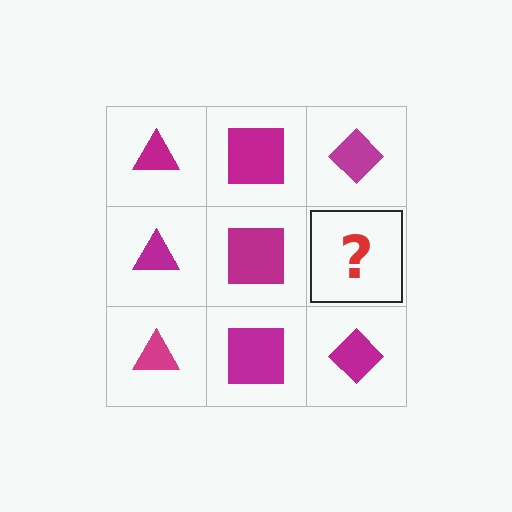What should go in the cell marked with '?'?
The missing cell should contain a magenta diamond.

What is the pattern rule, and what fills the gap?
The rule is that each column has a consistent shape. The gap should be filled with a magenta diamond.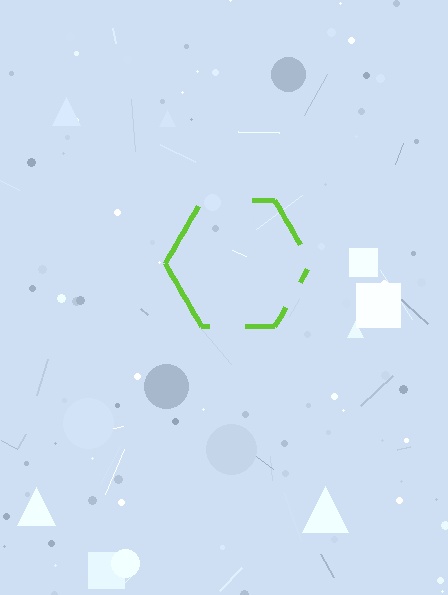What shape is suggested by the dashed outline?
The dashed outline suggests a hexagon.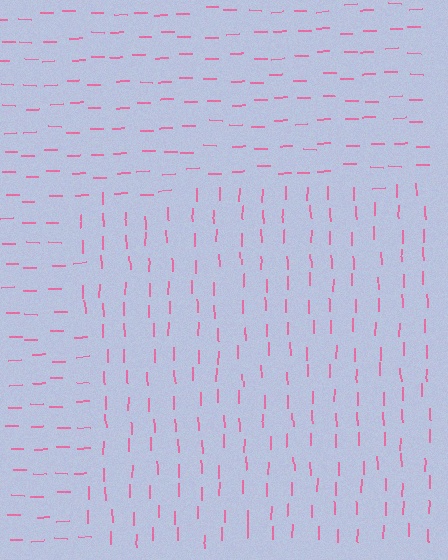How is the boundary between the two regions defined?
The boundary is defined purely by a change in line orientation (approximately 90 degrees difference). All lines are the same color and thickness.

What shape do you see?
I see a rectangle.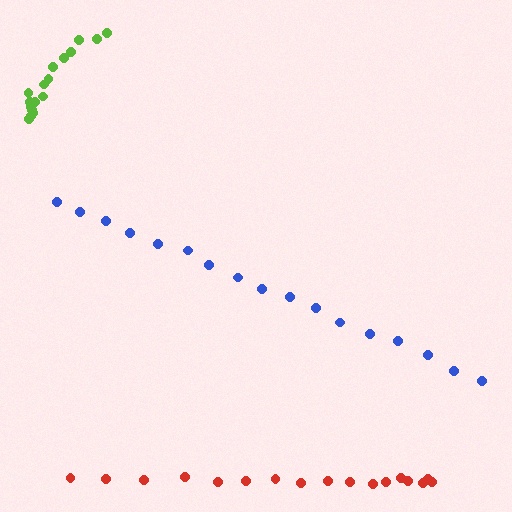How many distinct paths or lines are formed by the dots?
There are 3 distinct paths.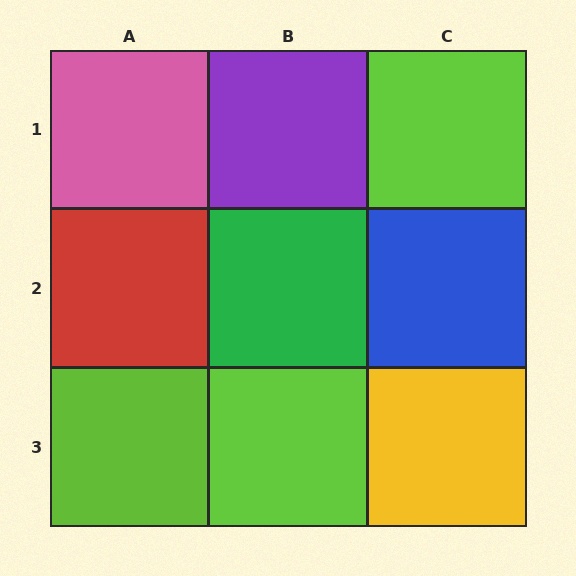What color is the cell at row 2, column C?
Blue.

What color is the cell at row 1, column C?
Lime.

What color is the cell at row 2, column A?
Red.